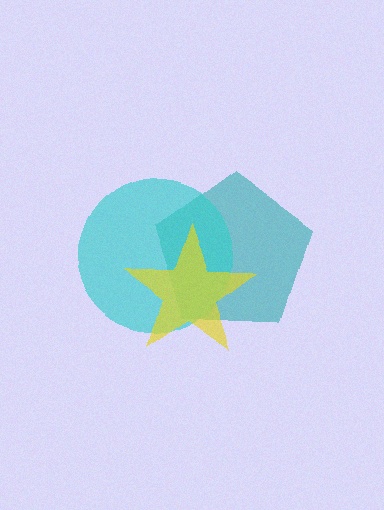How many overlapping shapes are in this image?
There are 3 overlapping shapes in the image.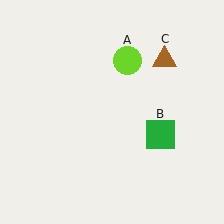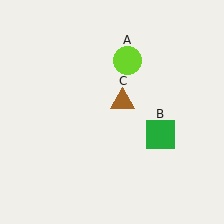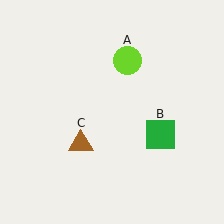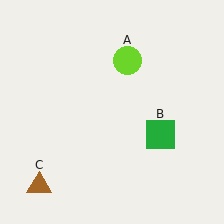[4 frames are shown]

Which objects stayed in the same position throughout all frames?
Lime circle (object A) and green square (object B) remained stationary.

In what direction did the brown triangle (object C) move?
The brown triangle (object C) moved down and to the left.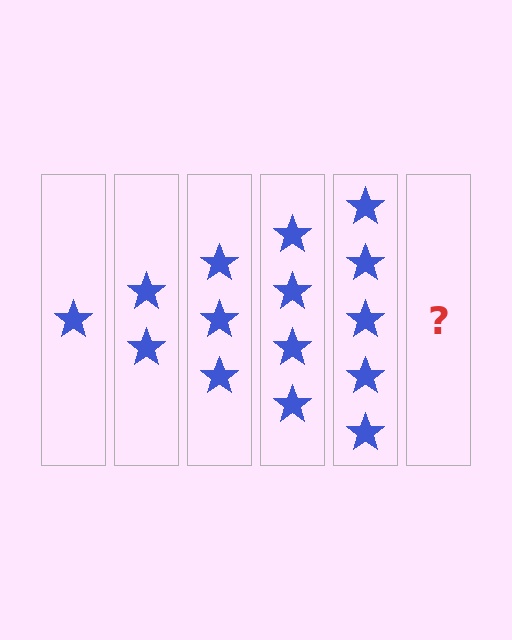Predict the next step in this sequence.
The next step is 6 stars.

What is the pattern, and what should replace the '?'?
The pattern is that each step adds one more star. The '?' should be 6 stars.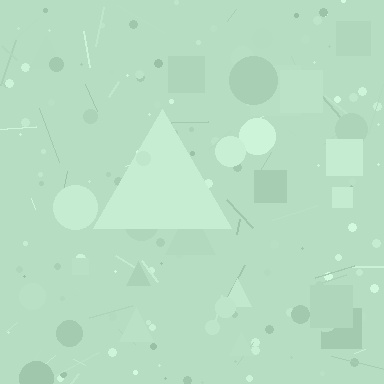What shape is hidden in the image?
A triangle is hidden in the image.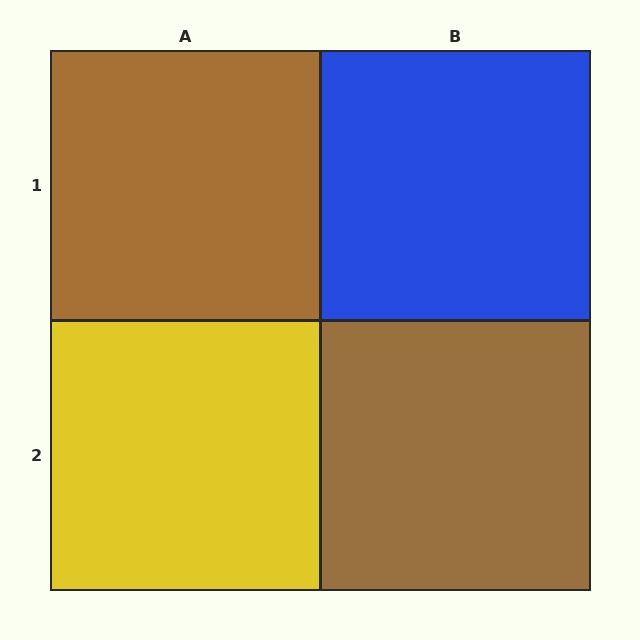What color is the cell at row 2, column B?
Brown.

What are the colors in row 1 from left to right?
Brown, blue.